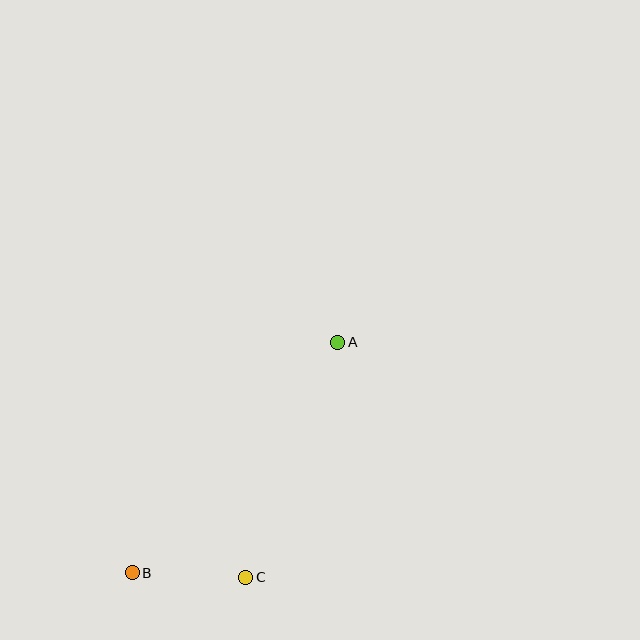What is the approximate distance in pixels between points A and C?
The distance between A and C is approximately 253 pixels.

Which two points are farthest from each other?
Points A and B are farthest from each other.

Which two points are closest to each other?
Points B and C are closest to each other.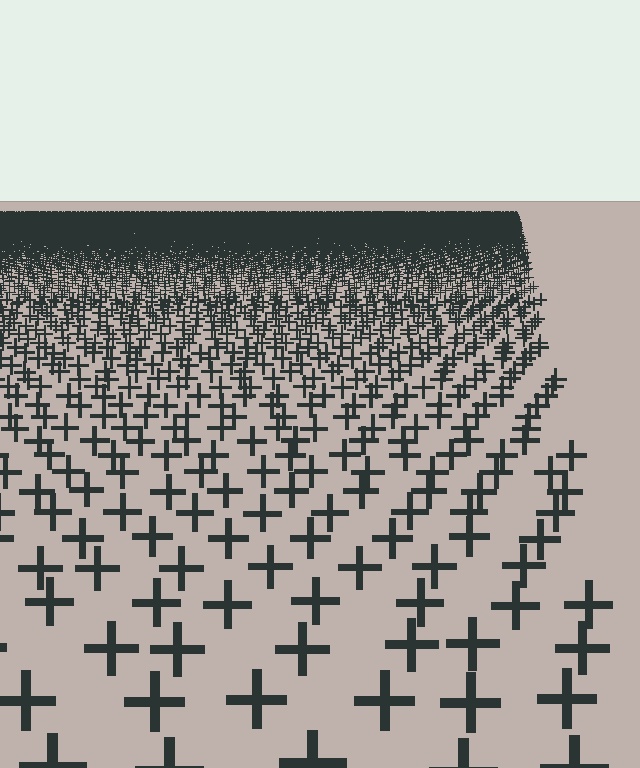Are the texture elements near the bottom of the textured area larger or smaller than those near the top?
Larger. Near the bottom, elements are closer to the viewer and appear at a bigger on-screen size.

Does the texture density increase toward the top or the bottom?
Density increases toward the top.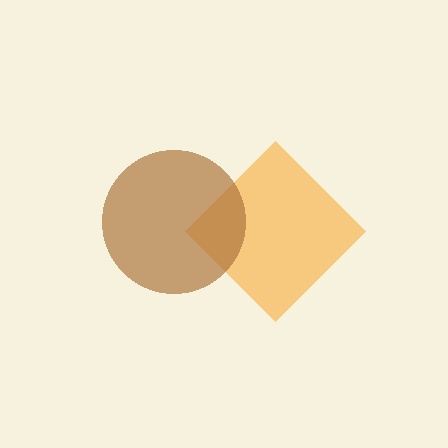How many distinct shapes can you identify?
There are 2 distinct shapes: an orange diamond, a brown circle.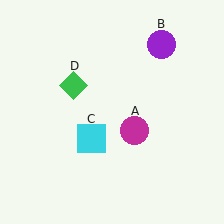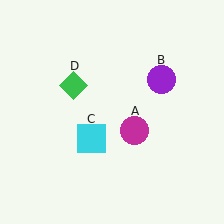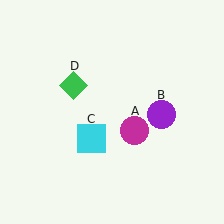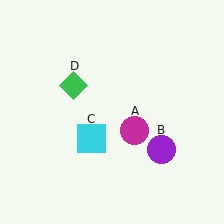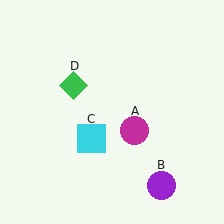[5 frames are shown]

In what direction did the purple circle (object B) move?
The purple circle (object B) moved down.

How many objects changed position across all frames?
1 object changed position: purple circle (object B).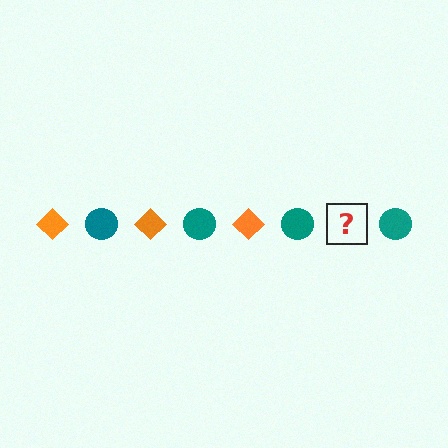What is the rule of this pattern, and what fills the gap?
The rule is that the pattern alternates between orange diamond and teal circle. The gap should be filled with an orange diamond.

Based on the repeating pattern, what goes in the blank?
The blank should be an orange diamond.